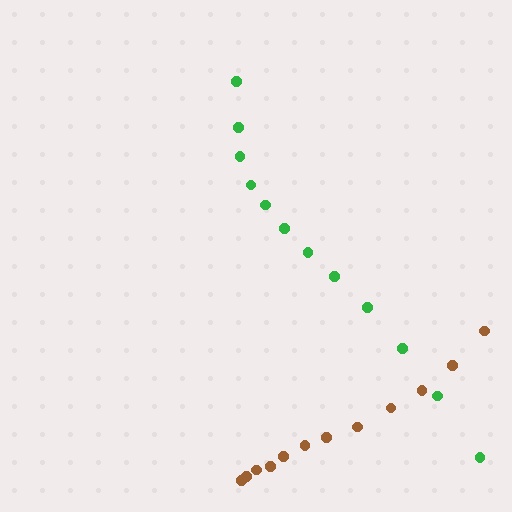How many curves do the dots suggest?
There are 2 distinct paths.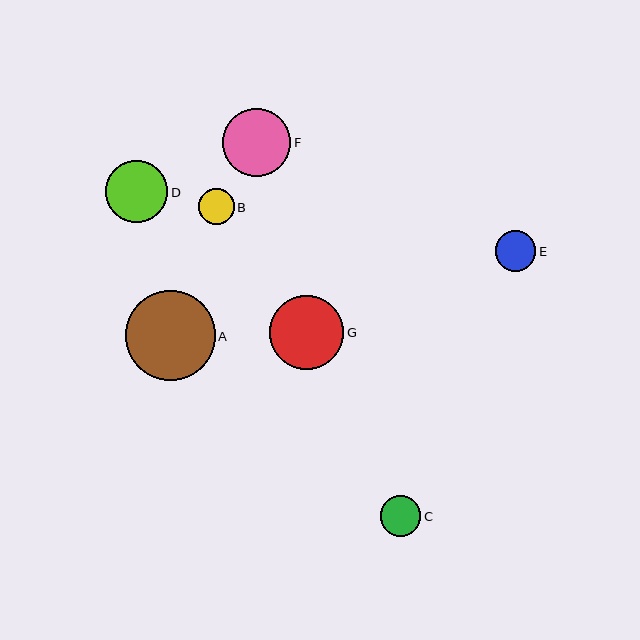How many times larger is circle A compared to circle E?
Circle A is approximately 2.2 times the size of circle E.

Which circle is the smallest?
Circle B is the smallest with a size of approximately 36 pixels.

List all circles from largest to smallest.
From largest to smallest: A, G, F, D, E, C, B.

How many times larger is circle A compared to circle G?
Circle A is approximately 1.2 times the size of circle G.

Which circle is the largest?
Circle A is the largest with a size of approximately 90 pixels.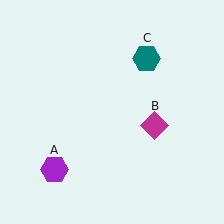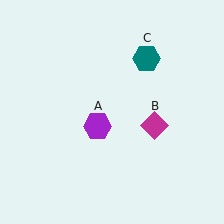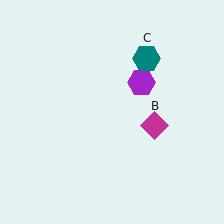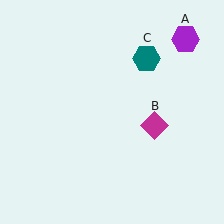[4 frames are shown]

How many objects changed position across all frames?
1 object changed position: purple hexagon (object A).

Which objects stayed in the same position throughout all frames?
Magenta diamond (object B) and teal hexagon (object C) remained stationary.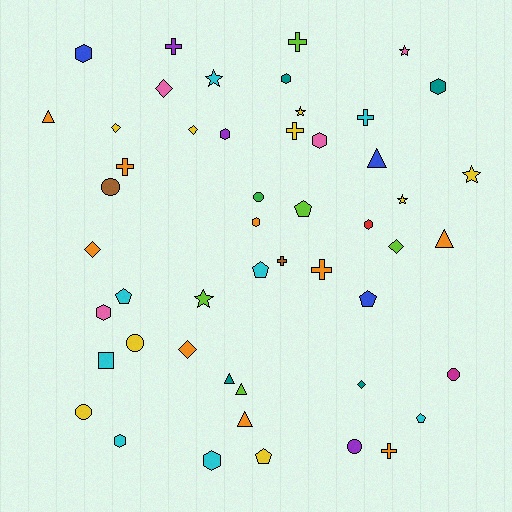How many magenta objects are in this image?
There is 1 magenta object.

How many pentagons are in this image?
There are 6 pentagons.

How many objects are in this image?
There are 50 objects.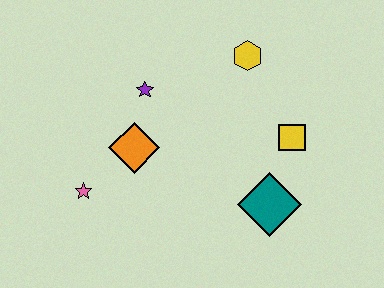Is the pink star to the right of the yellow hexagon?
No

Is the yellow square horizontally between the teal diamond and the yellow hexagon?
No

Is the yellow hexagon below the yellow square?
No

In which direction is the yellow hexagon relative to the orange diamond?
The yellow hexagon is to the right of the orange diamond.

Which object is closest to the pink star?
The orange diamond is closest to the pink star.